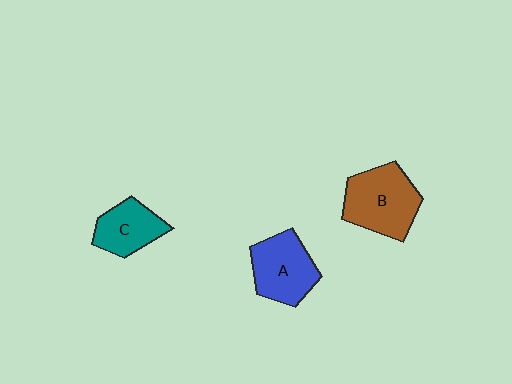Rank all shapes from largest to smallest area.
From largest to smallest: B (brown), A (blue), C (teal).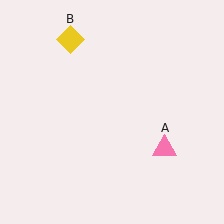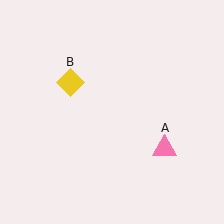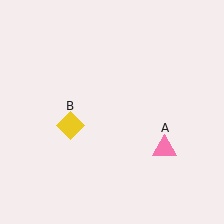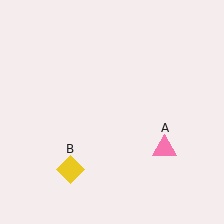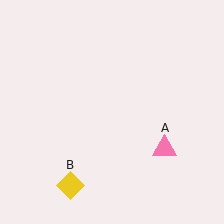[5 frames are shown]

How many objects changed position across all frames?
1 object changed position: yellow diamond (object B).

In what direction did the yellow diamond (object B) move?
The yellow diamond (object B) moved down.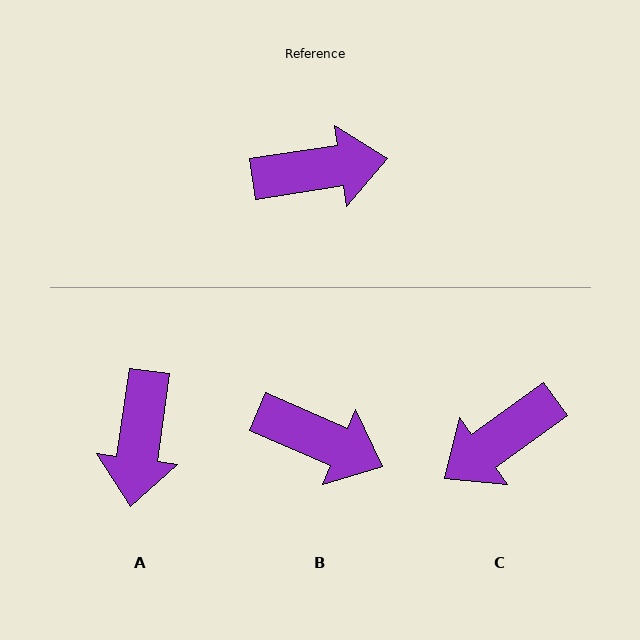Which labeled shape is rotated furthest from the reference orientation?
C, about 153 degrees away.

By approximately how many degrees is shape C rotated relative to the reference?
Approximately 153 degrees clockwise.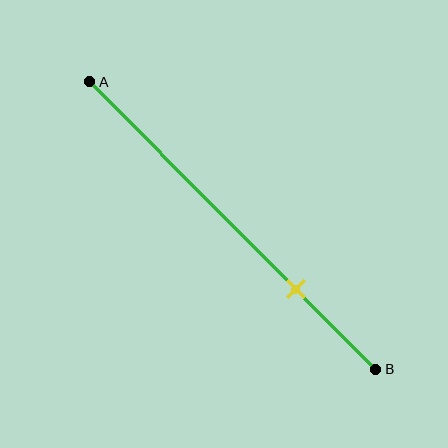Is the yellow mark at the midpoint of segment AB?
No, the mark is at about 70% from A, not at the 50% midpoint.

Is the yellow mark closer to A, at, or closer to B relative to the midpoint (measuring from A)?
The yellow mark is closer to point B than the midpoint of segment AB.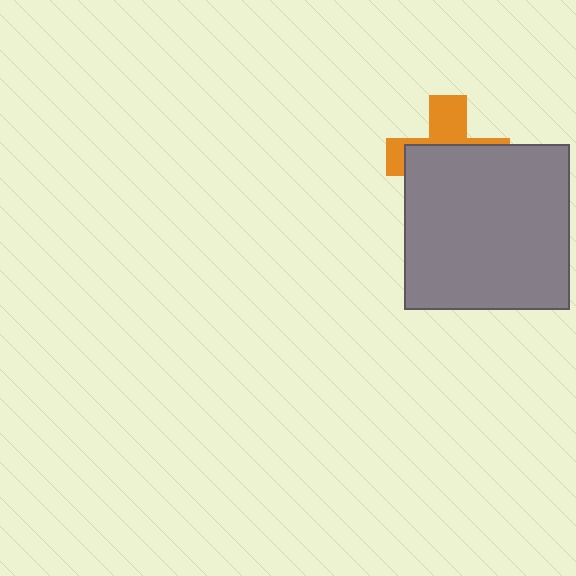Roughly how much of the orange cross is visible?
A small part of it is visible (roughly 37%).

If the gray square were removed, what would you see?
You would see the complete orange cross.